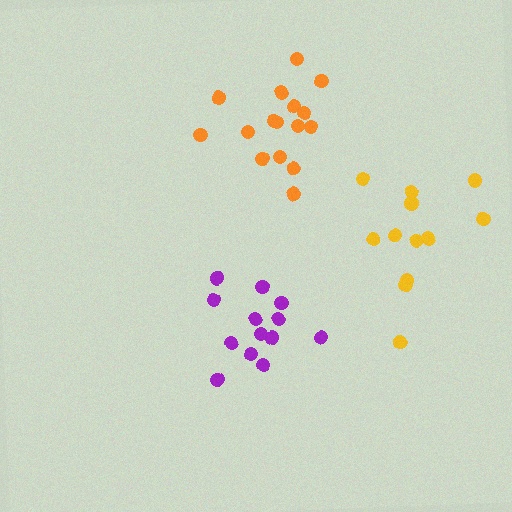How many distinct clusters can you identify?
There are 3 distinct clusters.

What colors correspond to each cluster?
The clusters are colored: purple, orange, yellow.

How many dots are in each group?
Group 1: 13 dots, Group 2: 16 dots, Group 3: 12 dots (41 total).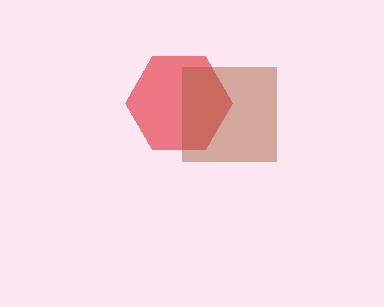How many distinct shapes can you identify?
There are 2 distinct shapes: a red hexagon, a brown square.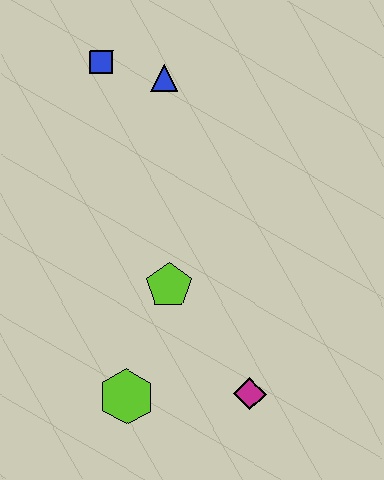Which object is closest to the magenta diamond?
The lime hexagon is closest to the magenta diamond.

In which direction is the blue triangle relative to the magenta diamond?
The blue triangle is above the magenta diamond.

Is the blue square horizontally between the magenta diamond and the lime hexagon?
No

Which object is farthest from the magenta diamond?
The blue square is farthest from the magenta diamond.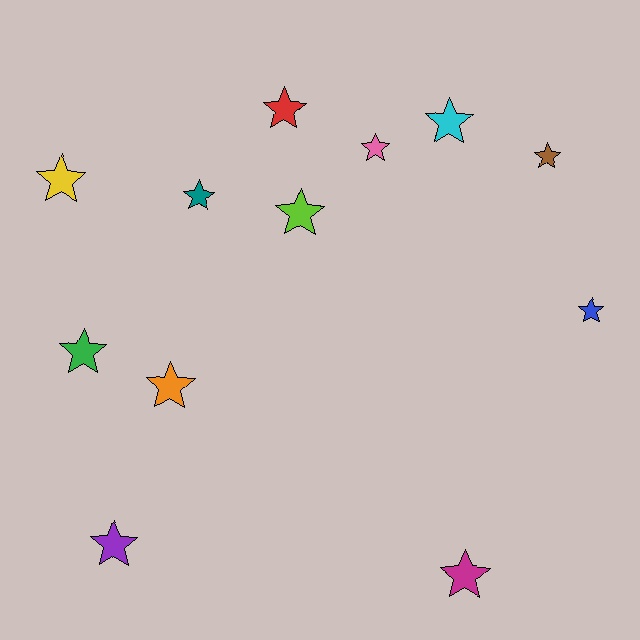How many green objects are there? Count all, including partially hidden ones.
There is 1 green object.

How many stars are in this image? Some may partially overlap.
There are 12 stars.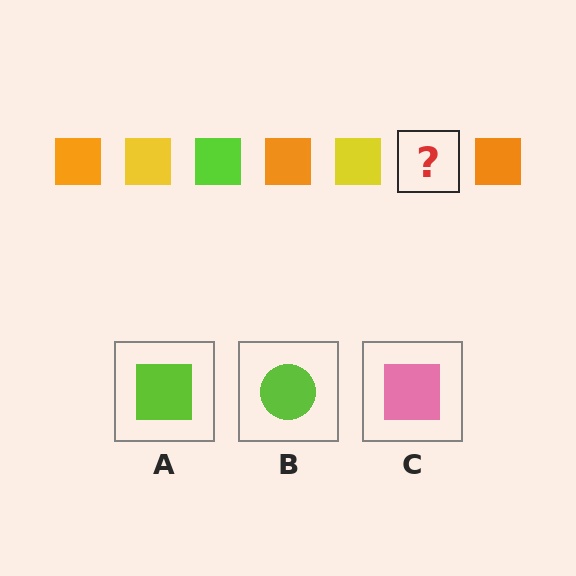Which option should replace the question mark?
Option A.